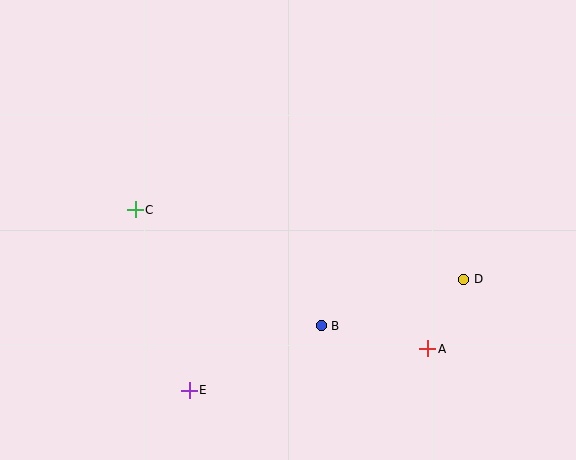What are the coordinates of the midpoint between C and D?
The midpoint between C and D is at (300, 245).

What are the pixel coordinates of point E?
Point E is at (189, 390).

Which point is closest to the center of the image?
Point B at (321, 326) is closest to the center.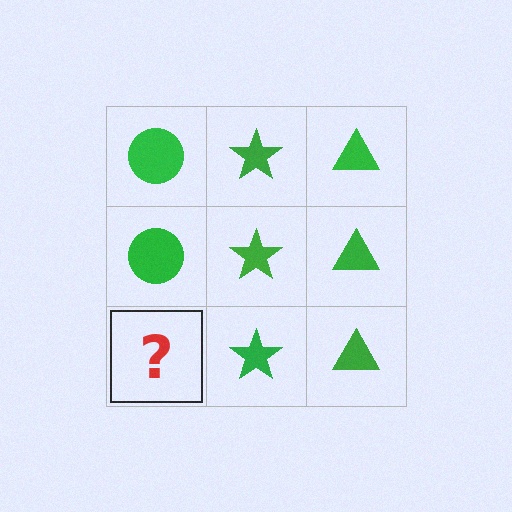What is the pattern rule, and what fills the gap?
The rule is that each column has a consistent shape. The gap should be filled with a green circle.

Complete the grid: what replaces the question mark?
The question mark should be replaced with a green circle.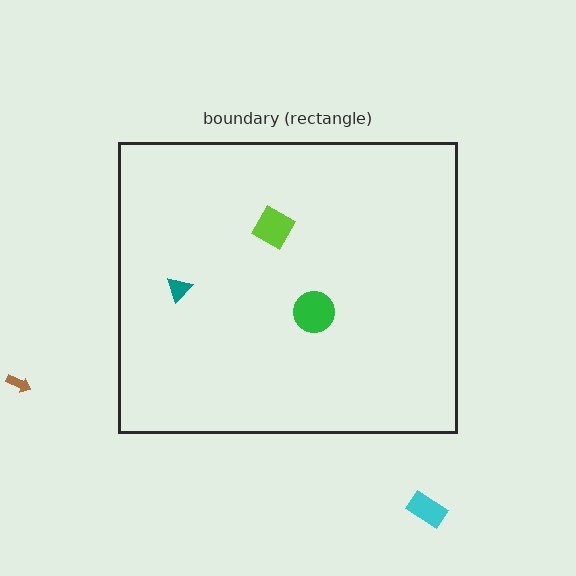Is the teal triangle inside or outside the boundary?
Inside.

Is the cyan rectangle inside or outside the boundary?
Outside.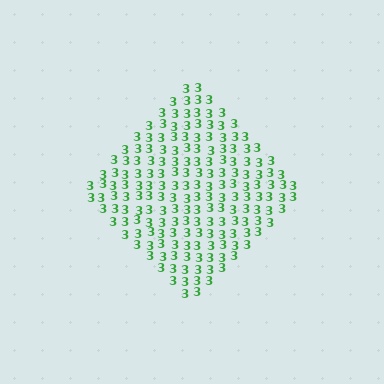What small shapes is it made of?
It is made of small digit 3's.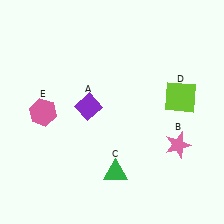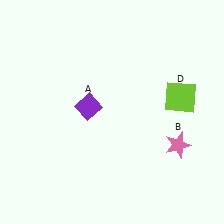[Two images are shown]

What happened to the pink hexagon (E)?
The pink hexagon (E) was removed in Image 2. It was in the bottom-left area of Image 1.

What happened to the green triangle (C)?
The green triangle (C) was removed in Image 2. It was in the bottom-right area of Image 1.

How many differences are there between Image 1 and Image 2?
There are 2 differences between the two images.